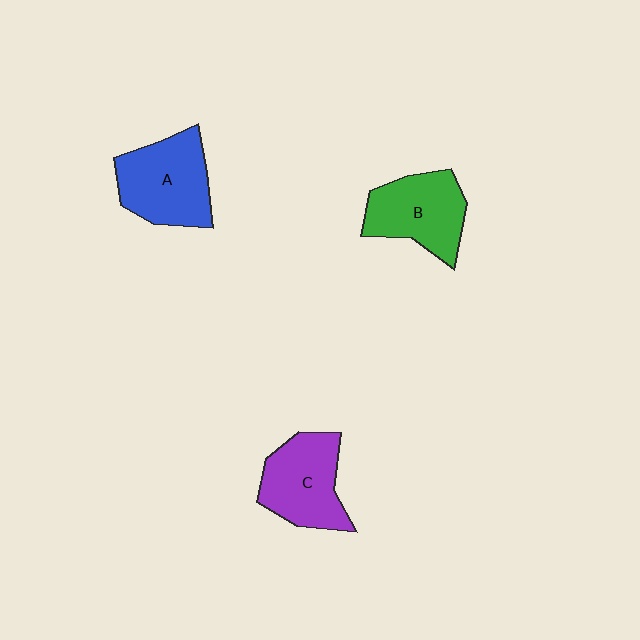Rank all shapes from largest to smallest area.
From largest to smallest: A (blue), C (purple), B (green).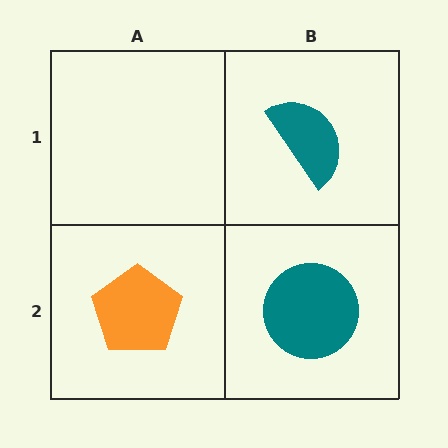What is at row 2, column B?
A teal circle.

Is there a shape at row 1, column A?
No, that cell is empty.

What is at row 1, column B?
A teal semicircle.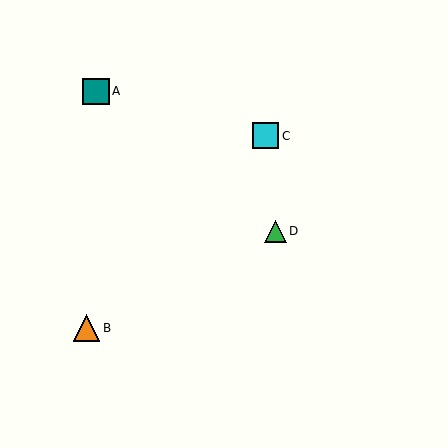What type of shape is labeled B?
Shape B is an orange triangle.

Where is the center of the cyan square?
The center of the cyan square is at (266, 136).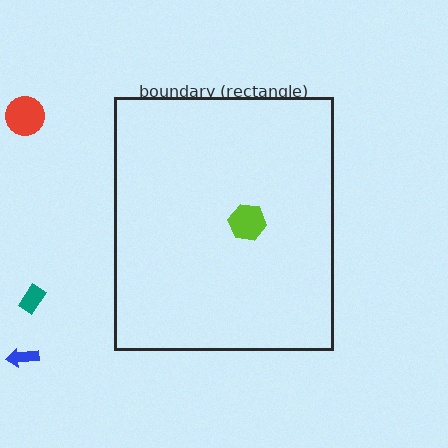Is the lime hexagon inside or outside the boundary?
Inside.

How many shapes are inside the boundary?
1 inside, 3 outside.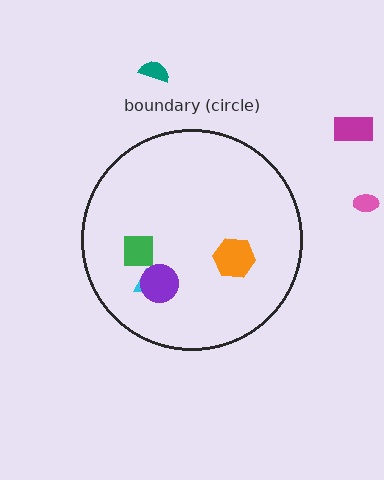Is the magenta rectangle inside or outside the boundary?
Outside.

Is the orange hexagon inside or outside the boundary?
Inside.